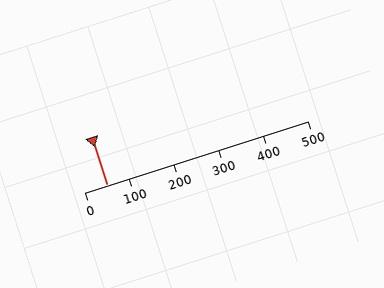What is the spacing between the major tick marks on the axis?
The major ticks are spaced 100 apart.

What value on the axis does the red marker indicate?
The marker indicates approximately 50.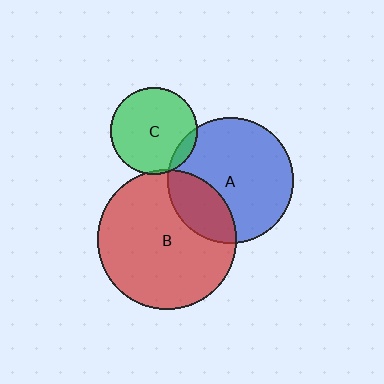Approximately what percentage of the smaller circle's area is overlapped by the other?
Approximately 10%.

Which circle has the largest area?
Circle B (red).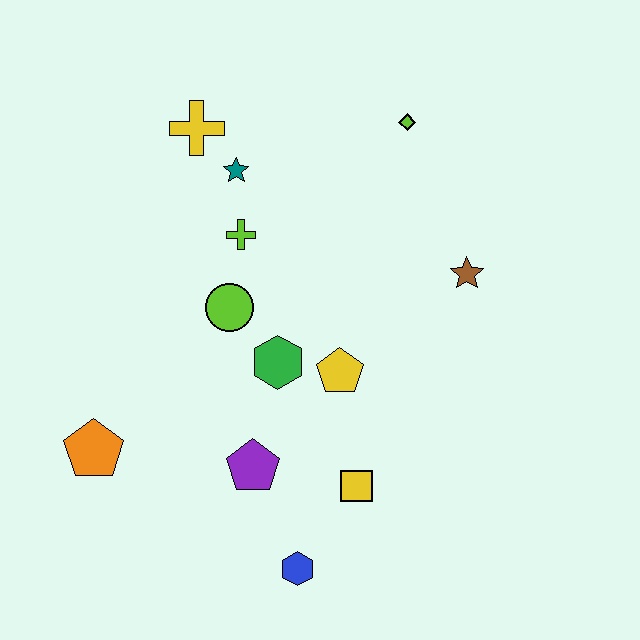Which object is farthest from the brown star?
The orange pentagon is farthest from the brown star.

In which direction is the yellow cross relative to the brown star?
The yellow cross is to the left of the brown star.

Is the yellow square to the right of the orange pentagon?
Yes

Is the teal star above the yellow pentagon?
Yes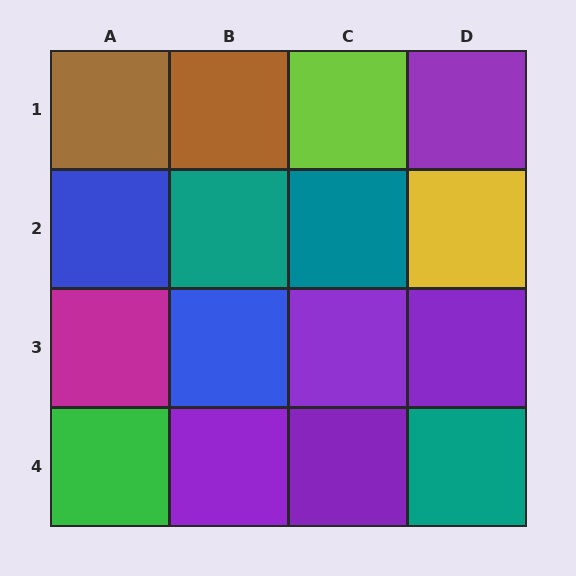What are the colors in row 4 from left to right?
Green, purple, purple, teal.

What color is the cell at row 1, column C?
Lime.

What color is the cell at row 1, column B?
Brown.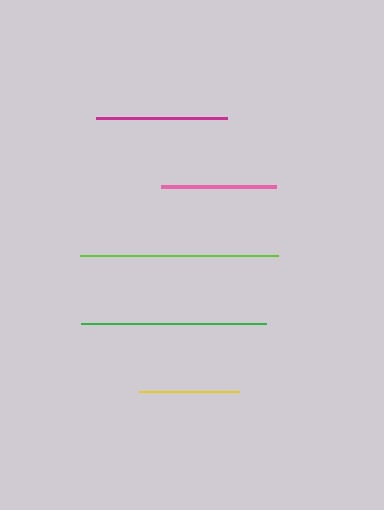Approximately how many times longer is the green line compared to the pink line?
The green line is approximately 1.6 times the length of the pink line.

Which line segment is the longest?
The lime line is the longest at approximately 197 pixels.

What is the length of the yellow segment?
The yellow segment is approximately 100 pixels long.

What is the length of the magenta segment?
The magenta segment is approximately 131 pixels long.